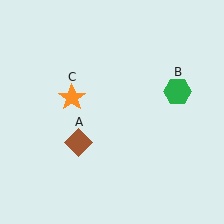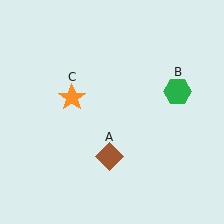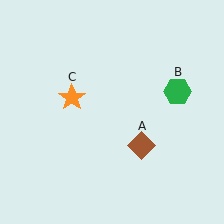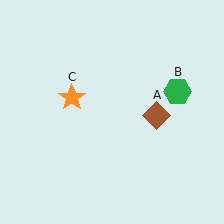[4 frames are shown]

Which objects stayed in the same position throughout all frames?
Green hexagon (object B) and orange star (object C) remained stationary.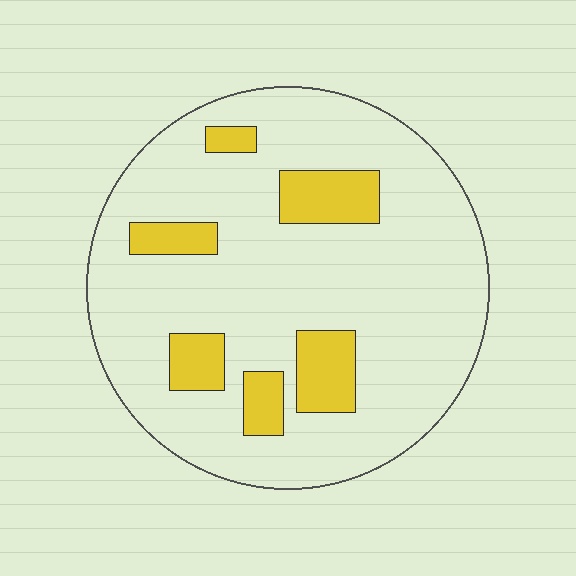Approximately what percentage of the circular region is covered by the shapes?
Approximately 15%.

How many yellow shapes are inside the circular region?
6.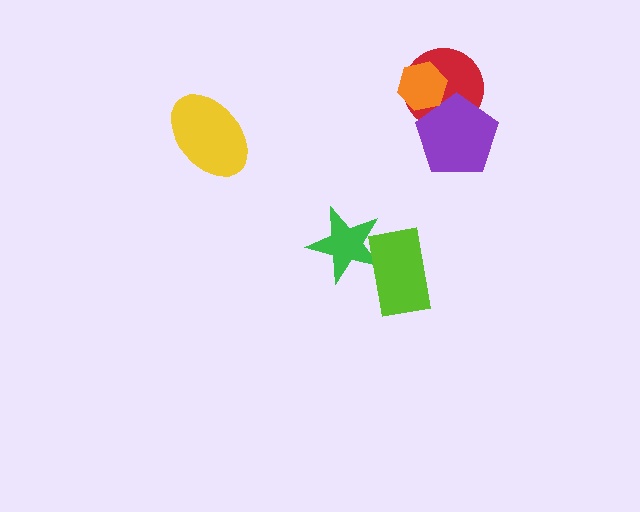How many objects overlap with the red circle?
2 objects overlap with the red circle.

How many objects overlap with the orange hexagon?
2 objects overlap with the orange hexagon.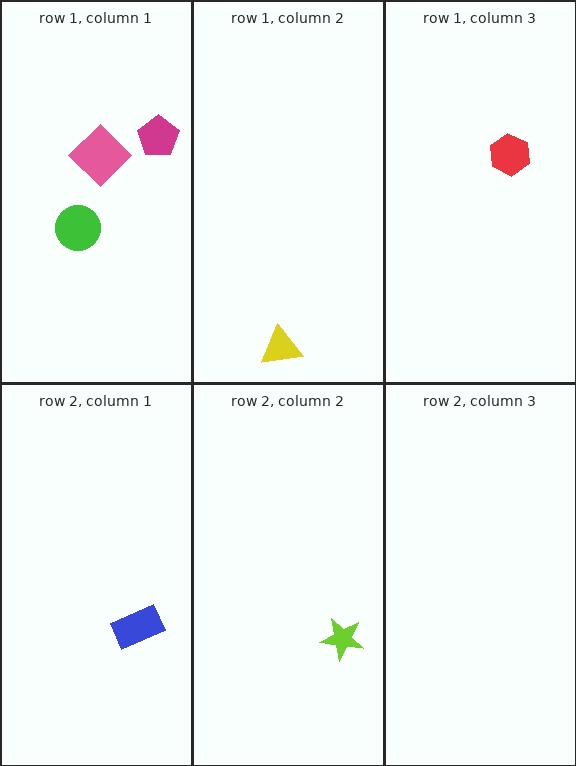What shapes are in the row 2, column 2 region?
The lime star.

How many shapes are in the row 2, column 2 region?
1.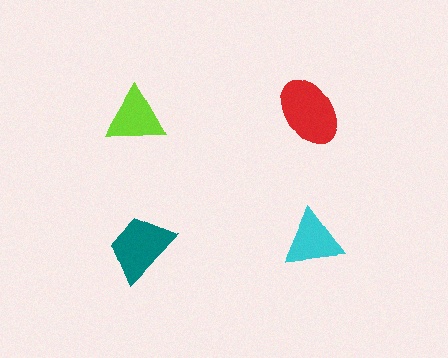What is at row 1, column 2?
A red ellipse.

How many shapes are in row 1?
2 shapes.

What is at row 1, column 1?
A lime triangle.